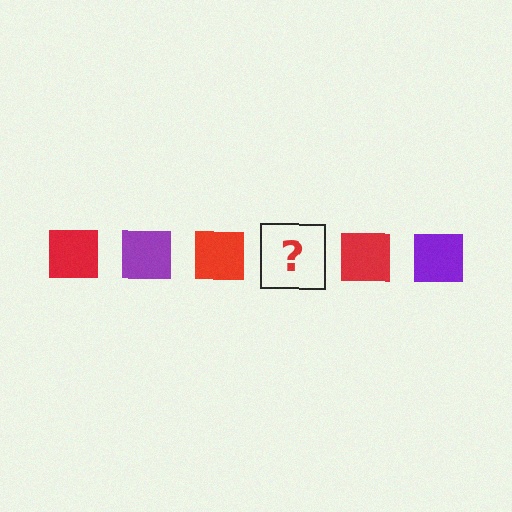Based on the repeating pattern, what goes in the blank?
The blank should be a purple square.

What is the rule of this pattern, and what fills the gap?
The rule is that the pattern cycles through red, purple squares. The gap should be filled with a purple square.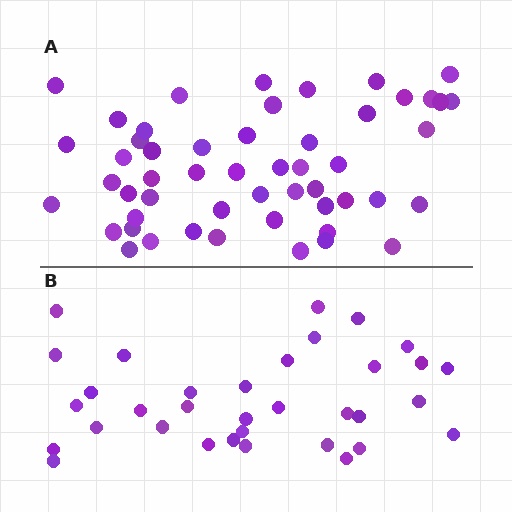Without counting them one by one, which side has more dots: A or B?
Region A (the top region) has more dots.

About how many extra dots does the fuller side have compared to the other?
Region A has approximately 20 more dots than region B.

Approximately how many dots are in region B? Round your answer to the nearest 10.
About 30 dots. (The exact count is 34, which rounds to 30.)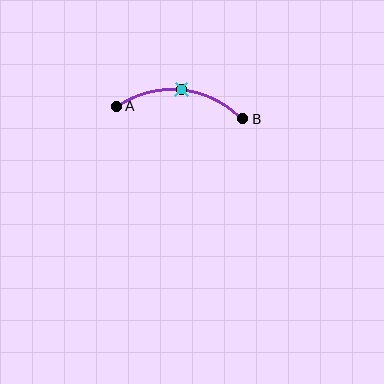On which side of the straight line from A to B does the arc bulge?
The arc bulges above the straight line connecting A and B.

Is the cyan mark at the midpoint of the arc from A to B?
Yes. The cyan mark lies on the arc at equal arc-length from both A and B — it is the arc midpoint.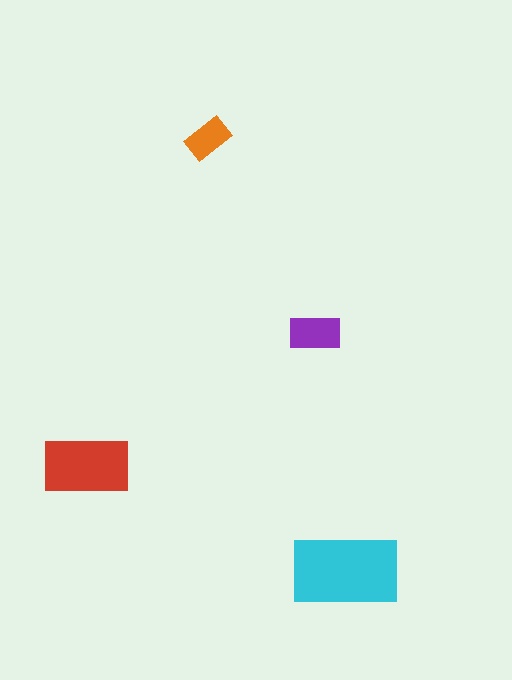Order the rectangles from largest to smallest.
the cyan one, the red one, the purple one, the orange one.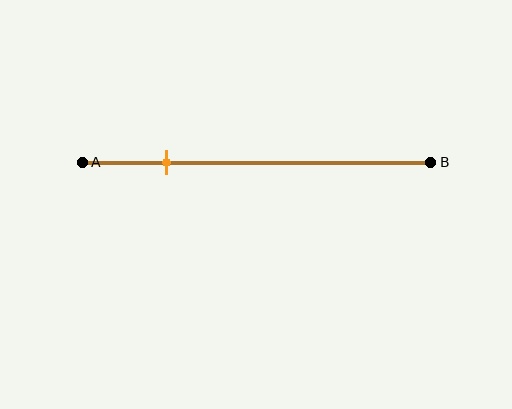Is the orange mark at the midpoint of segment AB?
No, the mark is at about 25% from A, not at the 50% midpoint.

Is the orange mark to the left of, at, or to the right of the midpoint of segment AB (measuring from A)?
The orange mark is to the left of the midpoint of segment AB.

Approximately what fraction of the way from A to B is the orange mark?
The orange mark is approximately 25% of the way from A to B.